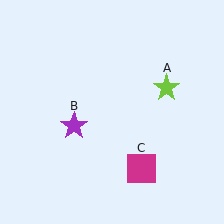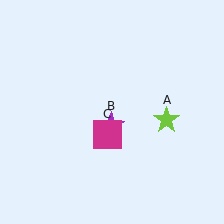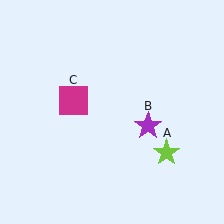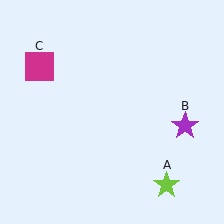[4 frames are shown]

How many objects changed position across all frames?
3 objects changed position: lime star (object A), purple star (object B), magenta square (object C).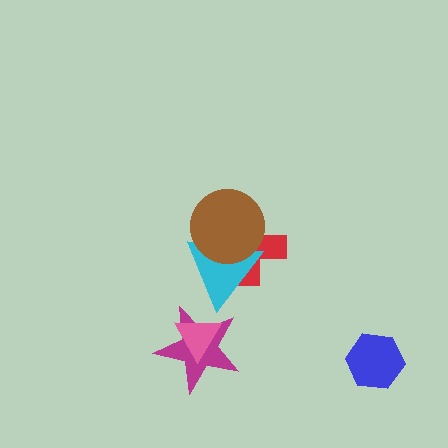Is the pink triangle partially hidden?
No, no other shape covers it.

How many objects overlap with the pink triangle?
1 object overlaps with the pink triangle.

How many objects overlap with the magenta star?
1 object overlaps with the magenta star.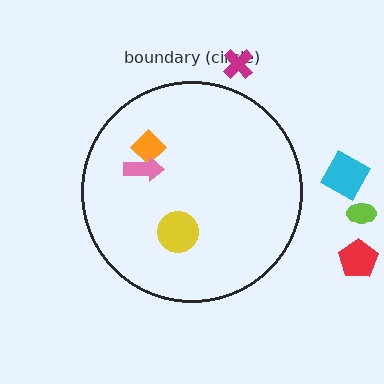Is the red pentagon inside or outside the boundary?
Outside.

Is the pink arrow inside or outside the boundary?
Inside.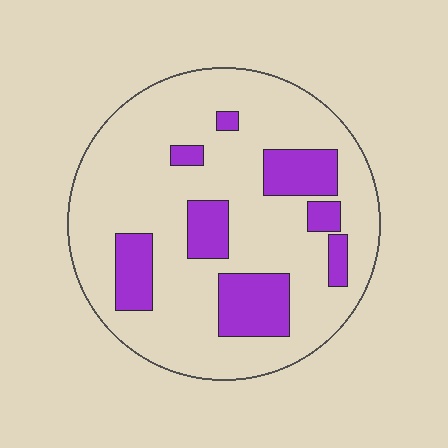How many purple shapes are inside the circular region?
8.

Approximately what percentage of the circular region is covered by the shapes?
Approximately 20%.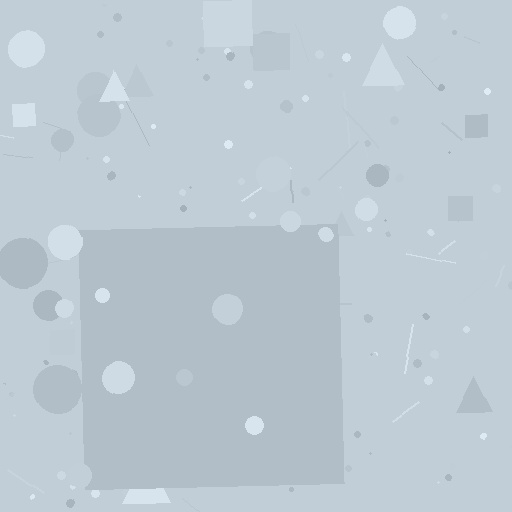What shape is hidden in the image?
A square is hidden in the image.